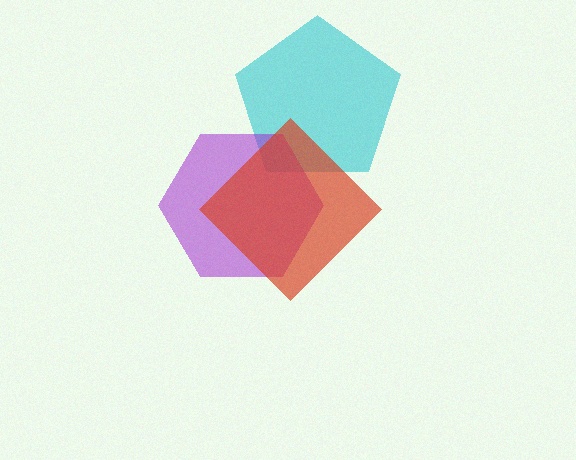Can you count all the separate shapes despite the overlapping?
Yes, there are 3 separate shapes.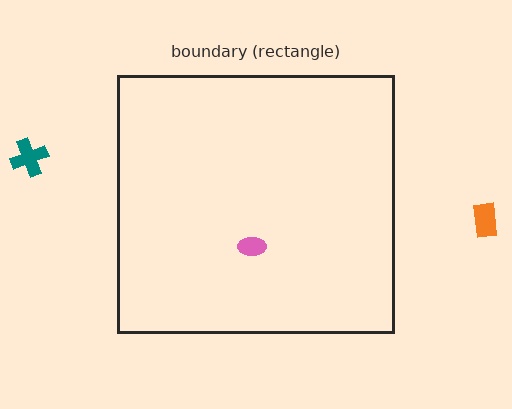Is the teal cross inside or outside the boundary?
Outside.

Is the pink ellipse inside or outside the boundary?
Inside.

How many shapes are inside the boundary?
1 inside, 2 outside.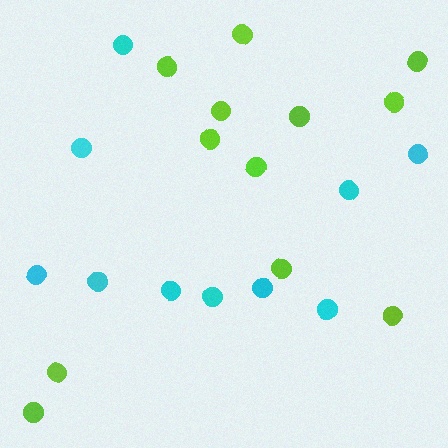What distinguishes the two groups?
There are 2 groups: one group of cyan circles (10) and one group of lime circles (12).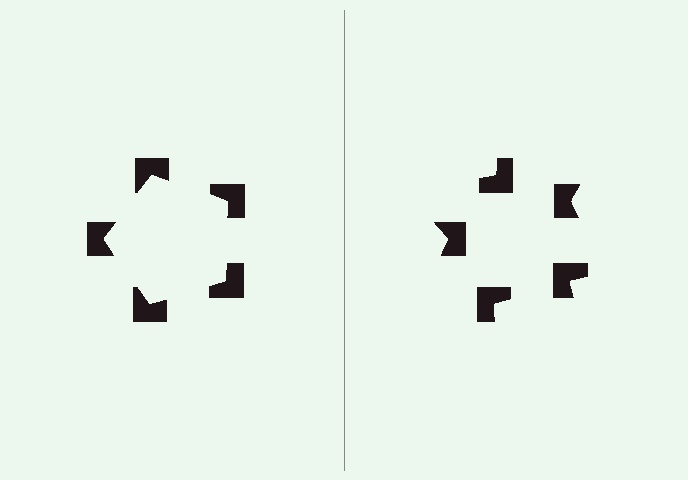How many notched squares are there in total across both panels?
10 — 5 on each side.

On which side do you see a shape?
An illusory pentagon appears on the left side. On the right side the wedge cuts are rotated, so no coherent shape forms.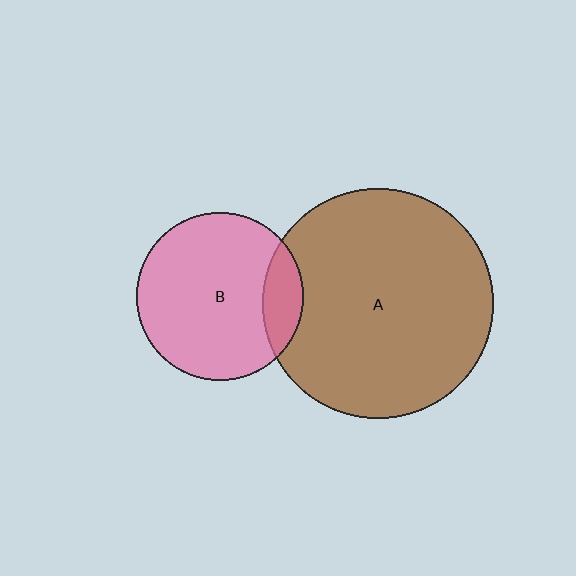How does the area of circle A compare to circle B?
Approximately 1.9 times.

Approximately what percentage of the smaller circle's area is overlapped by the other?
Approximately 15%.